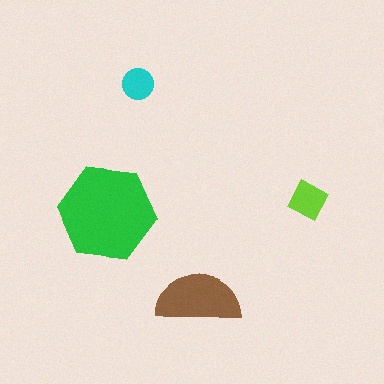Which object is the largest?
The green hexagon.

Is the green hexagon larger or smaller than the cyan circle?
Larger.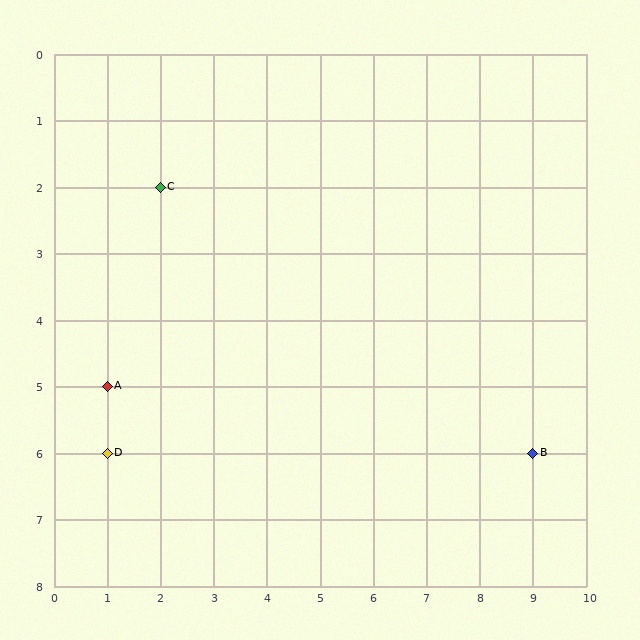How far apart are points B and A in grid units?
Points B and A are 8 columns and 1 row apart (about 8.1 grid units diagonally).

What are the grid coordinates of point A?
Point A is at grid coordinates (1, 5).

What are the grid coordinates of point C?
Point C is at grid coordinates (2, 2).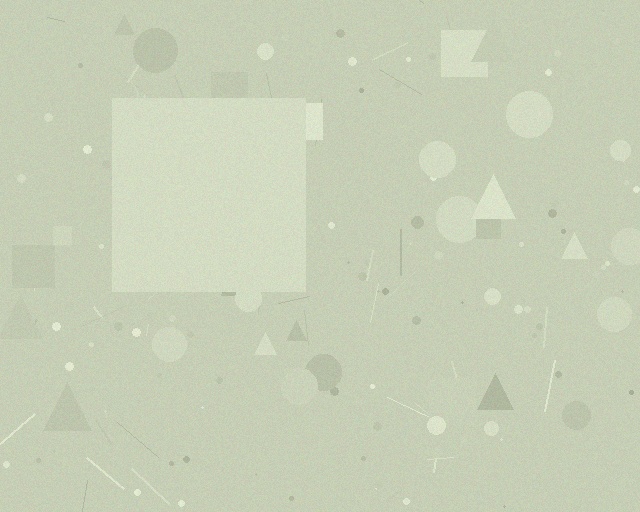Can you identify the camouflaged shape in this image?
The camouflaged shape is a square.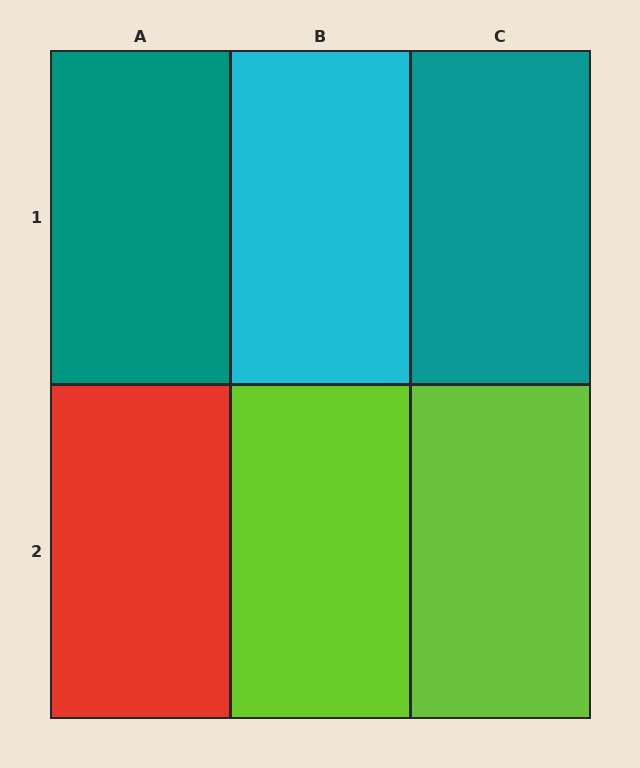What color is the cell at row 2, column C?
Lime.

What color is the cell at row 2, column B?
Lime.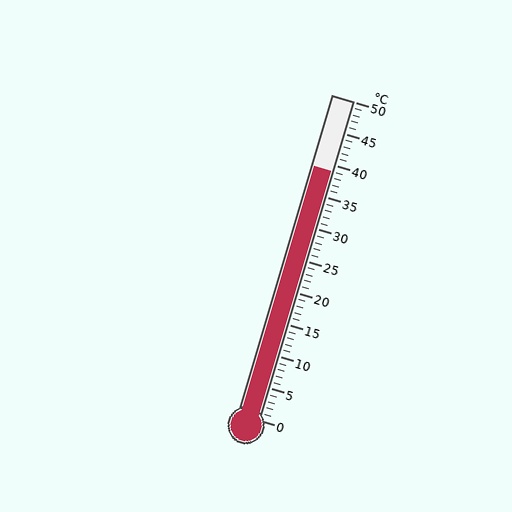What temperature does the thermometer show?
The thermometer shows approximately 39°C.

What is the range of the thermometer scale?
The thermometer scale ranges from 0°C to 50°C.